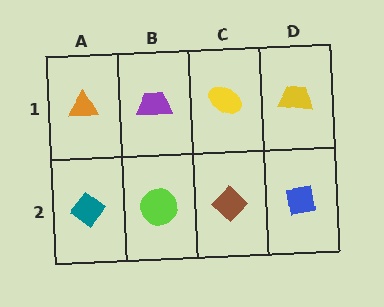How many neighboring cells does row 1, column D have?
2.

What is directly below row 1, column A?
A teal diamond.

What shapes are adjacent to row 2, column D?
A yellow trapezoid (row 1, column D), a brown diamond (row 2, column C).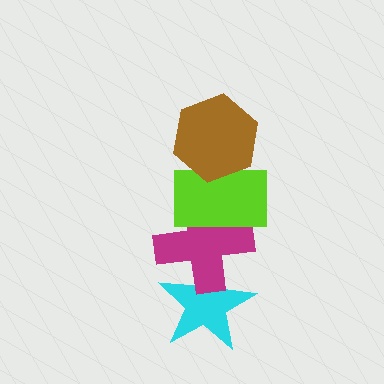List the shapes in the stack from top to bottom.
From top to bottom: the brown hexagon, the lime rectangle, the magenta cross, the cyan star.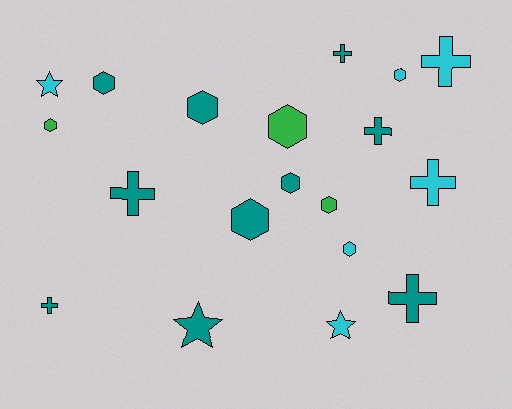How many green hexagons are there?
There are 3 green hexagons.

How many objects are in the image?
There are 19 objects.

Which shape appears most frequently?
Hexagon, with 9 objects.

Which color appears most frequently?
Teal, with 10 objects.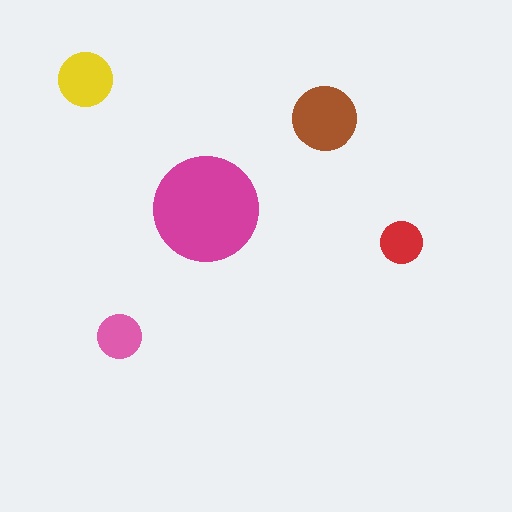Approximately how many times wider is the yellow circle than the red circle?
About 1.5 times wider.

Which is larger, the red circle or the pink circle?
The pink one.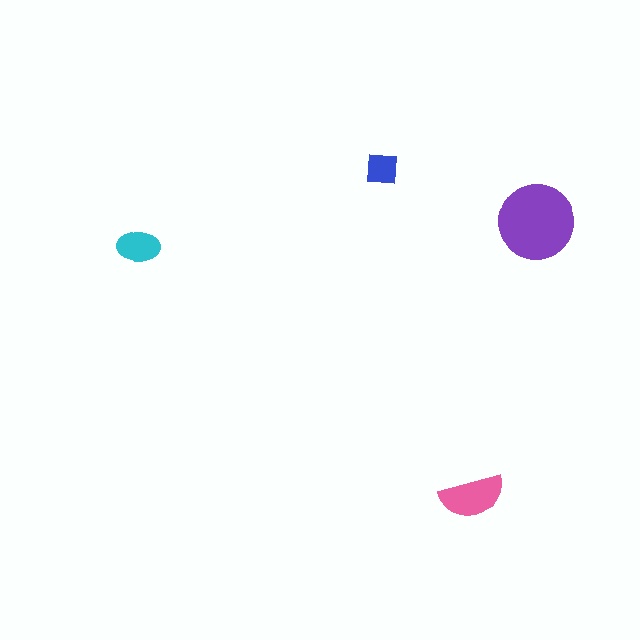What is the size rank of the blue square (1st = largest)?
4th.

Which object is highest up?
The blue square is topmost.